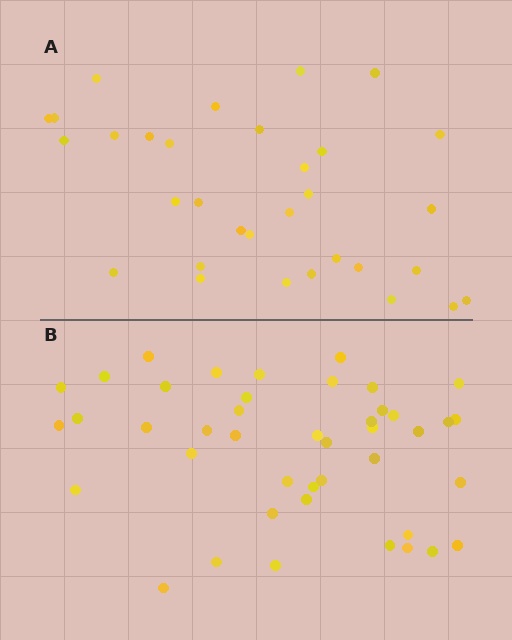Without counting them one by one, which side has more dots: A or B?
Region B (the bottom region) has more dots.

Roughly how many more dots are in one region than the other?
Region B has roughly 12 or so more dots than region A.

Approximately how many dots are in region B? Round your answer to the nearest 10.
About 40 dots. (The exact count is 43, which rounds to 40.)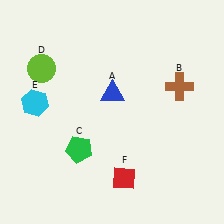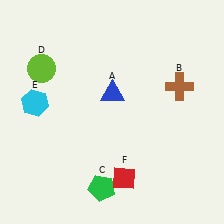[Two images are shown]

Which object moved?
The green pentagon (C) moved down.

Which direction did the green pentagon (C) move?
The green pentagon (C) moved down.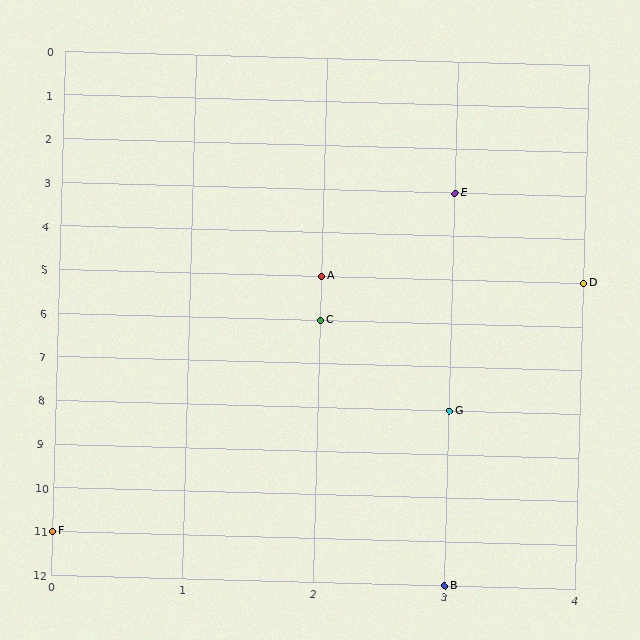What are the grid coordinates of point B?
Point B is at grid coordinates (3, 12).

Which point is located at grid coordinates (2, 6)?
Point C is at (2, 6).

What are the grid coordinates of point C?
Point C is at grid coordinates (2, 6).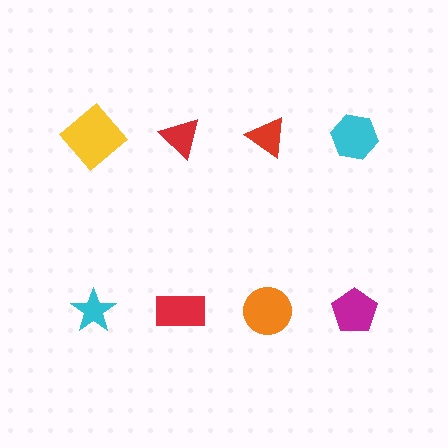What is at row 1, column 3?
A red triangle.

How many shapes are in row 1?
4 shapes.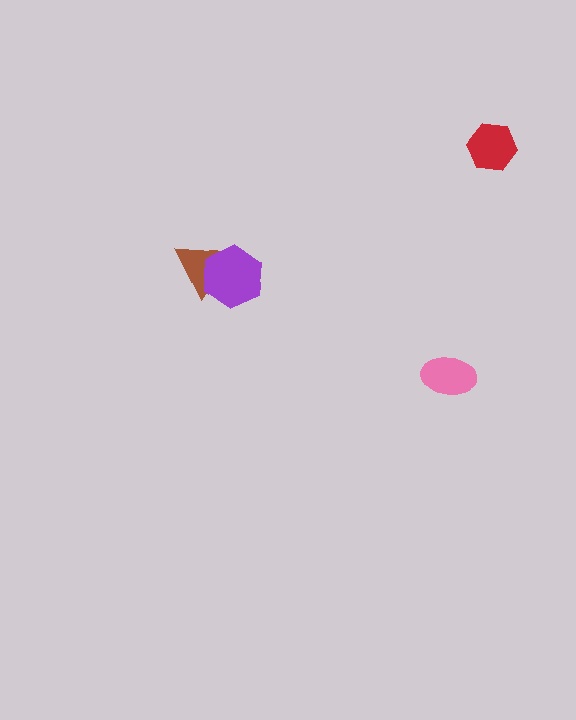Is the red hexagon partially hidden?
No, no other shape covers it.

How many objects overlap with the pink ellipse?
0 objects overlap with the pink ellipse.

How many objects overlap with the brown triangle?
1 object overlaps with the brown triangle.